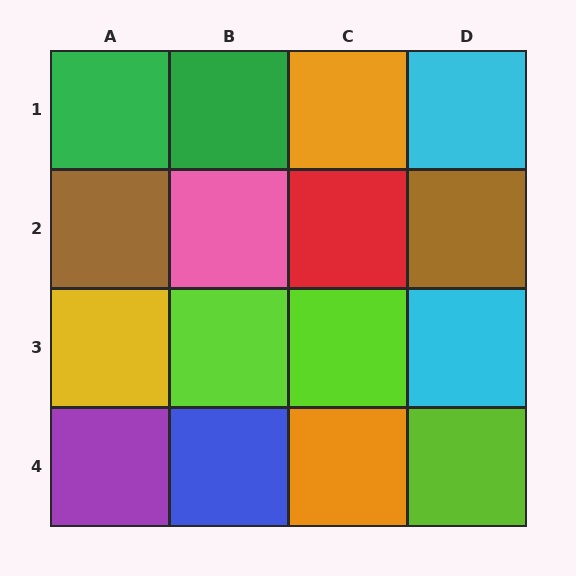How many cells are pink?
1 cell is pink.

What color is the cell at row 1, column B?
Green.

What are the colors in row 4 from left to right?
Purple, blue, orange, lime.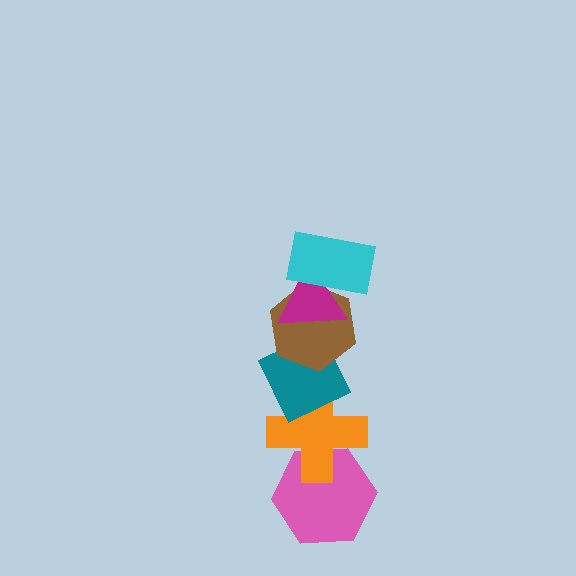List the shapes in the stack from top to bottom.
From top to bottom: the cyan rectangle, the magenta triangle, the brown hexagon, the teal diamond, the orange cross, the pink hexagon.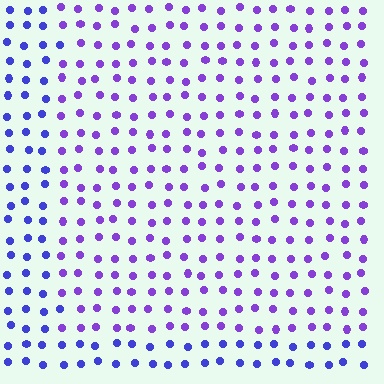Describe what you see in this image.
The image is filled with small blue elements in a uniform arrangement. A rectangle-shaped region is visible where the elements are tinted to a slightly different hue, forming a subtle color boundary.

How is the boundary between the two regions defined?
The boundary is defined purely by a slight shift in hue (about 30 degrees). Spacing, size, and orientation are identical on both sides.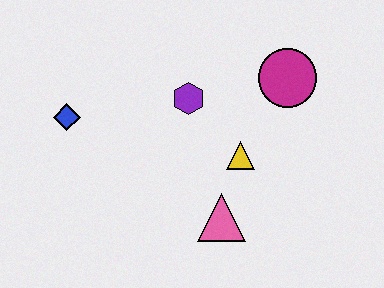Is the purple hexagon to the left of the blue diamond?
No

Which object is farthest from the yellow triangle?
The blue diamond is farthest from the yellow triangle.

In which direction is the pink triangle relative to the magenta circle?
The pink triangle is below the magenta circle.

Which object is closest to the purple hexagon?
The yellow triangle is closest to the purple hexagon.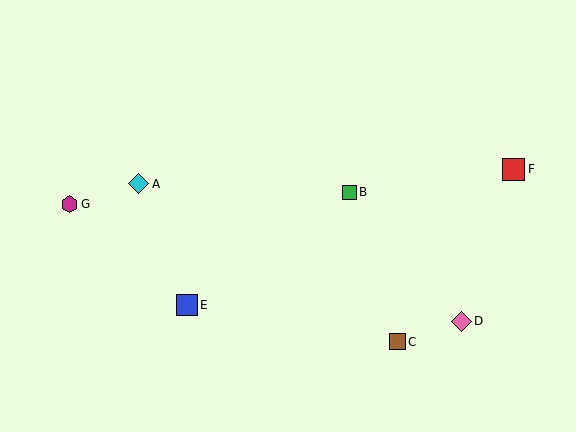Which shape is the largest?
The red square (labeled F) is the largest.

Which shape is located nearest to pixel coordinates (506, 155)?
The red square (labeled F) at (514, 169) is nearest to that location.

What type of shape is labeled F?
Shape F is a red square.